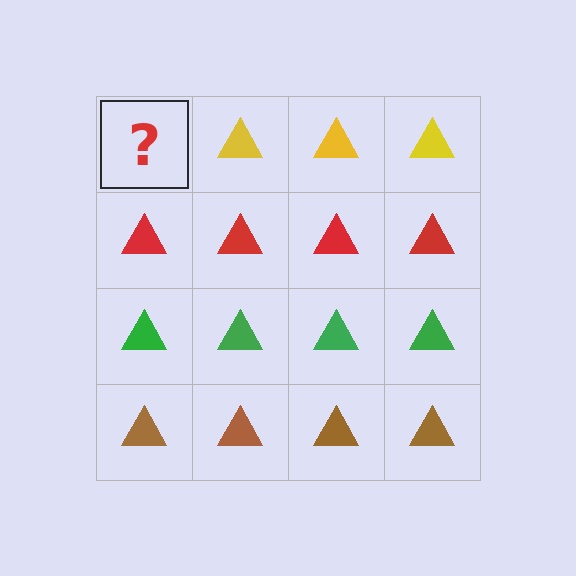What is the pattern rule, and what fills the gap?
The rule is that each row has a consistent color. The gap should be filled with a yellow triangle.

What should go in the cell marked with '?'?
The missing cell should contain a yellow triangle.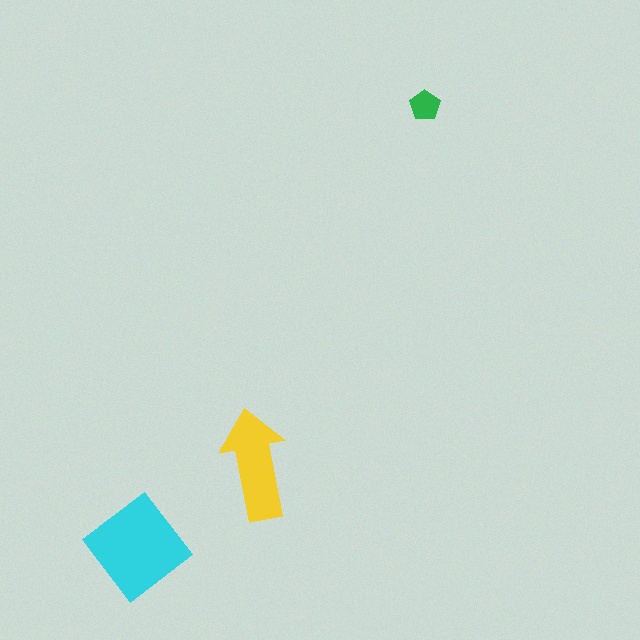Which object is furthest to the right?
The green pentagon is rightmost.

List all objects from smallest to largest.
The green pentagon, the yellow arrow, the cyan diamond.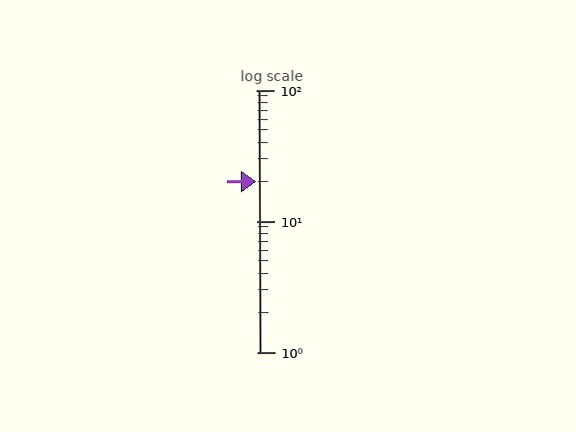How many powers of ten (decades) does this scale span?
The scale spans 2 decades, from 1 to 100.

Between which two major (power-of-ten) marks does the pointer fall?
The pointer is between 10 and 100.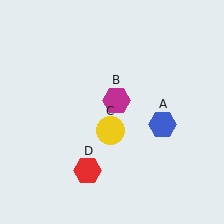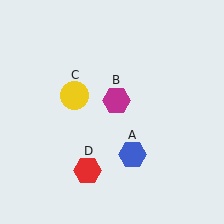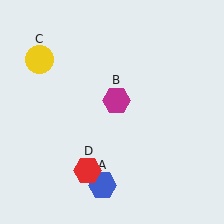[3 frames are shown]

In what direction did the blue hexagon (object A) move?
The blue hexagon (object A) moved down and to the left.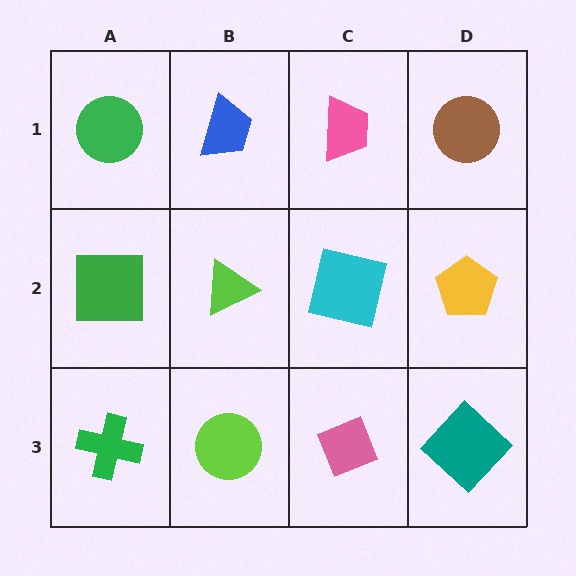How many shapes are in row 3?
4 shapes.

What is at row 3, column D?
A teal diamond.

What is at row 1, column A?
A green circle.